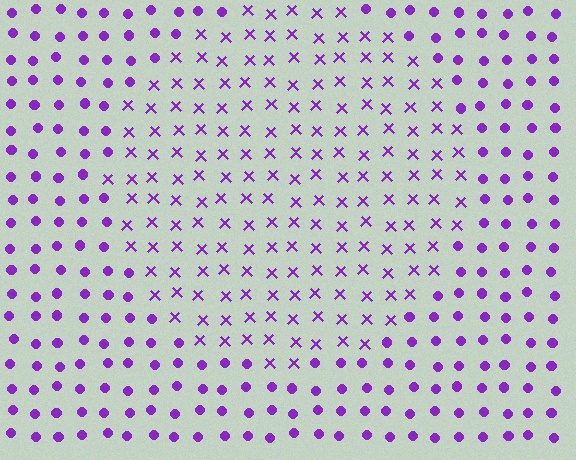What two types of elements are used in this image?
The image uses X marks inside the circle region and circles outside it.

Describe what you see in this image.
The image is filled with small purple elements arranged in a uniform grid. A circle-shaped region contains X marks, while the surrounding area contains circles. The boundary is defined purely by the change in element shape.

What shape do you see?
I see a circle.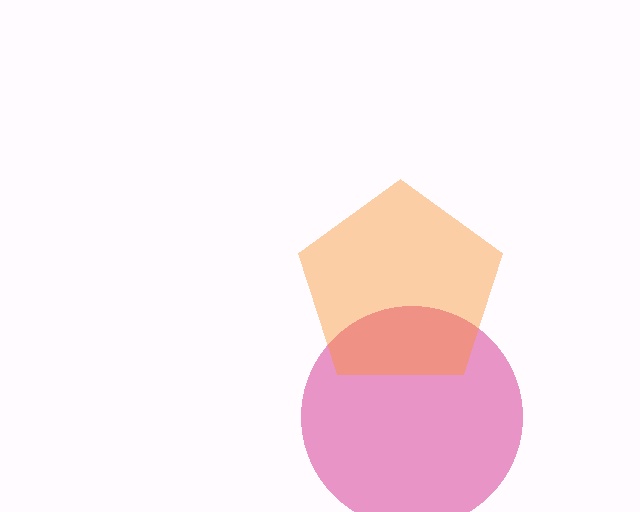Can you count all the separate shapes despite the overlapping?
Yes, there are 2 separate shapes.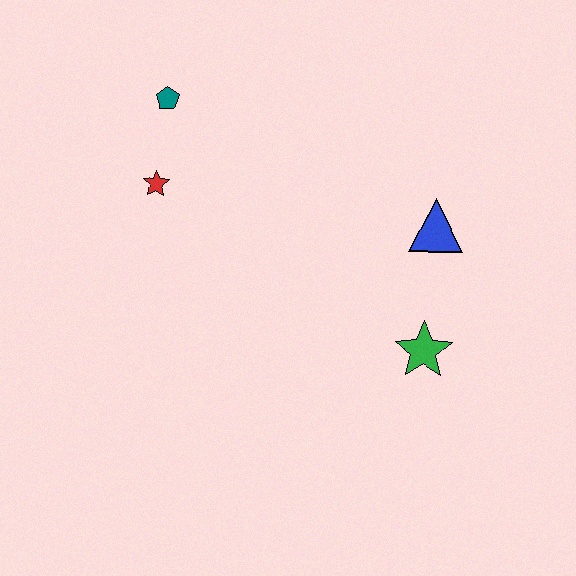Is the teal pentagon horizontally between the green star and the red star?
Yes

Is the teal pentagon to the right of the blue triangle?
No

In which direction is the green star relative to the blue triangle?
The green star is below the blue triangle.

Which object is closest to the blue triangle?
The green star is closest to the blue triangle.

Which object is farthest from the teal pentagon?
The green star is farthest from the teal pentagon.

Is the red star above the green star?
Yes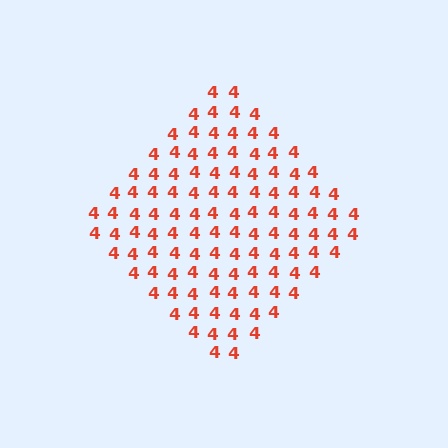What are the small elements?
The small elements are digit 4's.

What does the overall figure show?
The overall figure shows a diamond.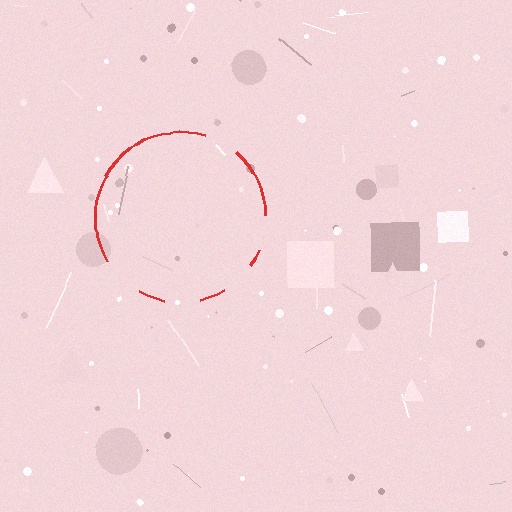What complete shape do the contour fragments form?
The contour fragments form a circle.